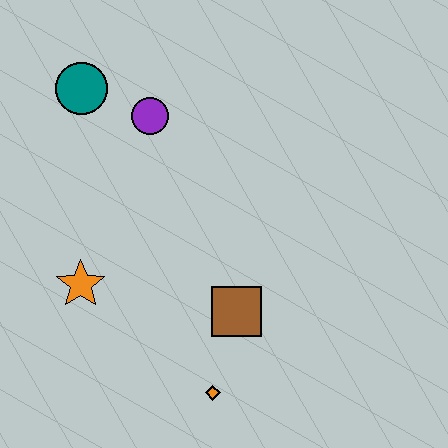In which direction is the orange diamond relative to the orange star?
The orange diamond is to the right of the orange star.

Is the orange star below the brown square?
No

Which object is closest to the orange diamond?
The brown square is closest to the orange diamond.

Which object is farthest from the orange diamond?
The teal circle is farthest from the orange diamond.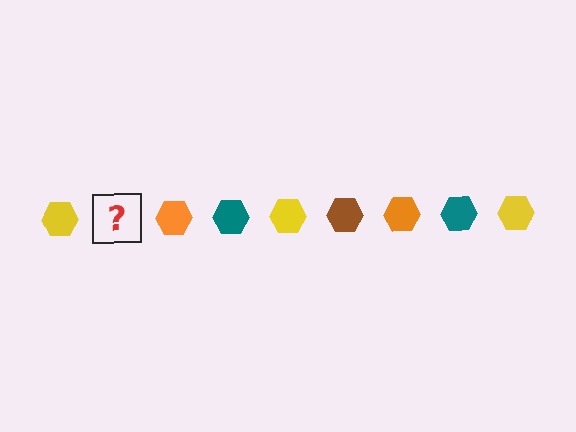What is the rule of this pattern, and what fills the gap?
The rule is that the pattern cycles through yellow, brown, orange, teal hexagons. The gap should be filled with a brown hexagon.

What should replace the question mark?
The question mark should be replaced with a brown hexagon.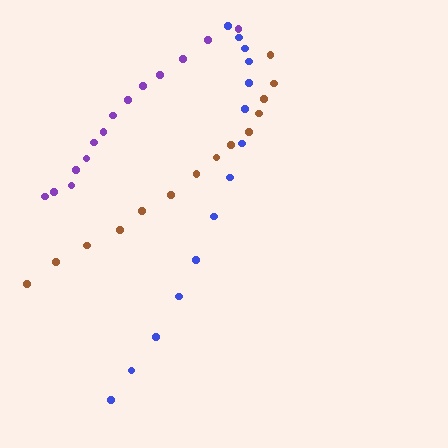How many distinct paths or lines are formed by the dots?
There are 3 distinct paths.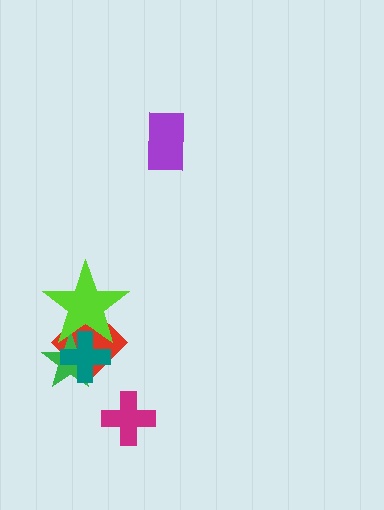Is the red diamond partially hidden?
Yes, it is partially covered by another shape.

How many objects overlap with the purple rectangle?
0 objects overlap with the purple rectangle.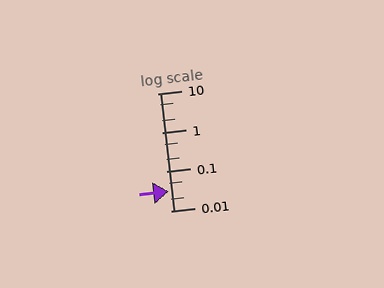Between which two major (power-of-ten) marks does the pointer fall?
The pointer is between 0.01 and 0.1.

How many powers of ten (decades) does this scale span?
The scale spans 3 decades, from 0.01 to 10.